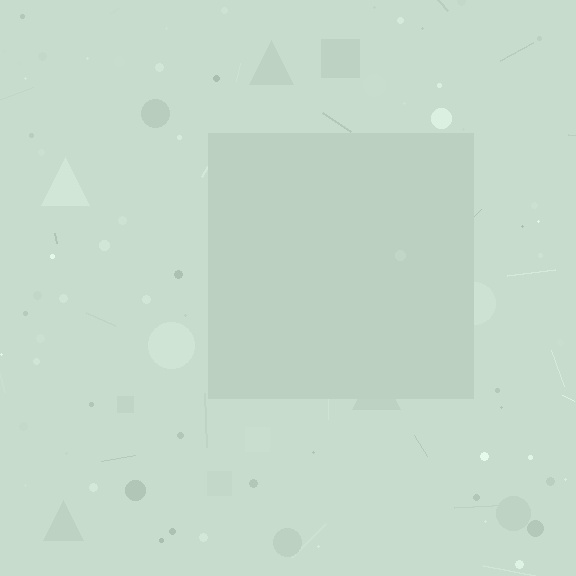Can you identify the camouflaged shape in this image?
The camouflaged shape is a square.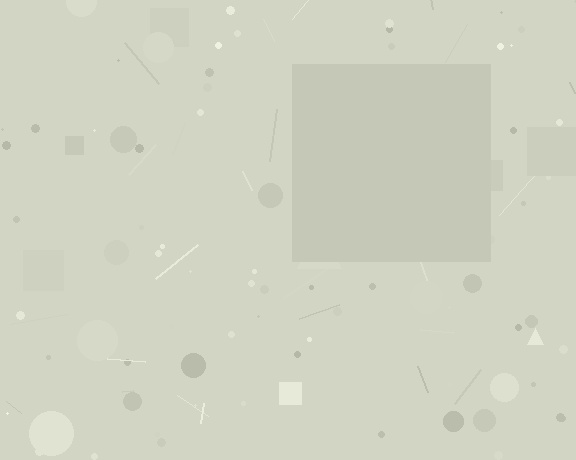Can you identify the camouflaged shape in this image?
The camouflaged shape is a square.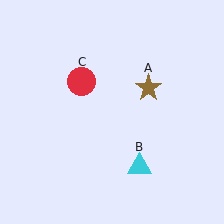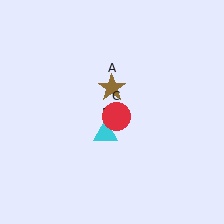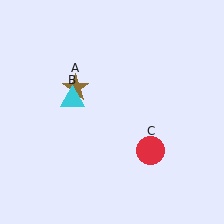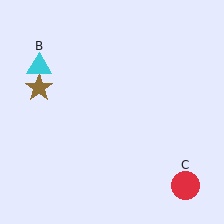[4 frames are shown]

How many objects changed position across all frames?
3 objects changed position: brown star (object A), cyan triangle (object B), red circle (object C).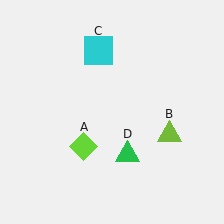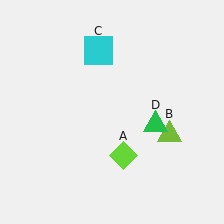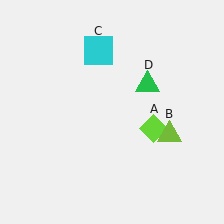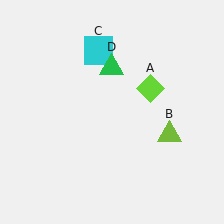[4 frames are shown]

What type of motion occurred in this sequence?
The lime diamond (object A), green triangle (object D) rotated counterclockwise around the center of the scene.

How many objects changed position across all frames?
2 objects changed position: lime diamond (object A), green triangle (object D).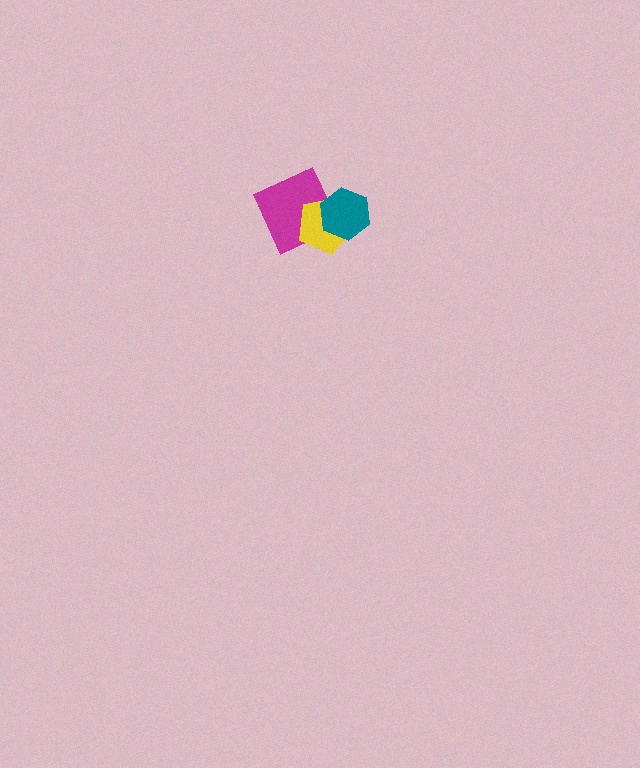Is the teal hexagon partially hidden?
No, no other shape covers it.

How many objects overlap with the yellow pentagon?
2 objects overlap with the yellow pentagon.